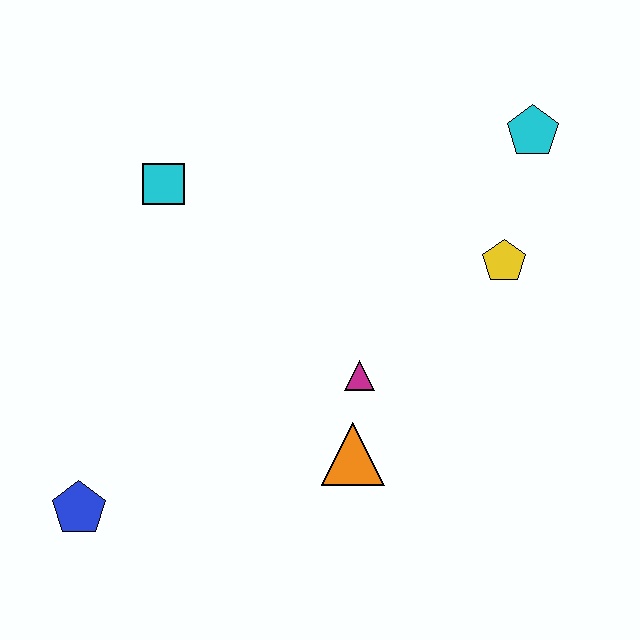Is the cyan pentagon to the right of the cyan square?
Yes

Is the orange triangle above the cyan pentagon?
No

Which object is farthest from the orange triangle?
The cyan pentagon is farthest from the orange triangle.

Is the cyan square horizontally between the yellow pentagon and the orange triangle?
No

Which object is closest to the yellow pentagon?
The cyan pentagon is closest to the yellow pentagon.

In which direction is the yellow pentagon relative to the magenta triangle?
The yellow pentagon is to the right of the magenta triangle.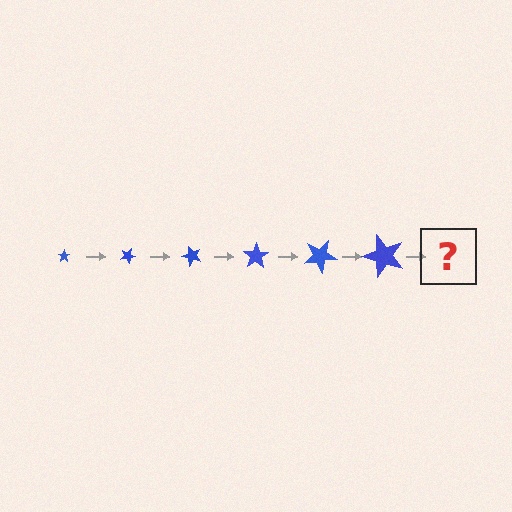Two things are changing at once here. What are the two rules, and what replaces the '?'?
The two rules are that the star grows larger each step and it rotates 25 degrees each step. The '?' should be a star, larger than the previous one and rotated 150 degrees from the start.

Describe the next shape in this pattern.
It should be a star, larger than the previous one and rotated 150 degrees from the start.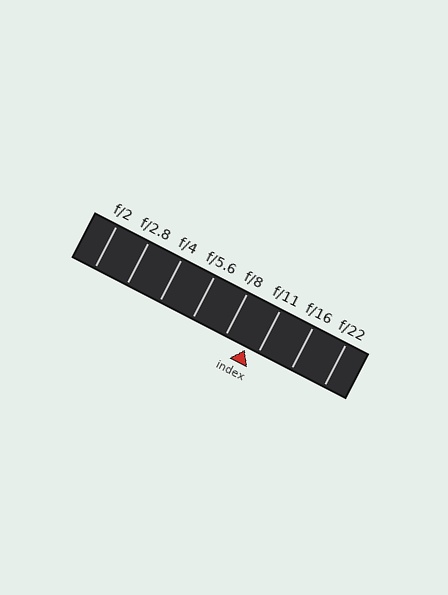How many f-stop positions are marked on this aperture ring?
There are 8 f-stop positions marked.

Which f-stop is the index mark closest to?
The index mark is closest to f/11.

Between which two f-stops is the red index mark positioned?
The index mark is between f/8 and f/11.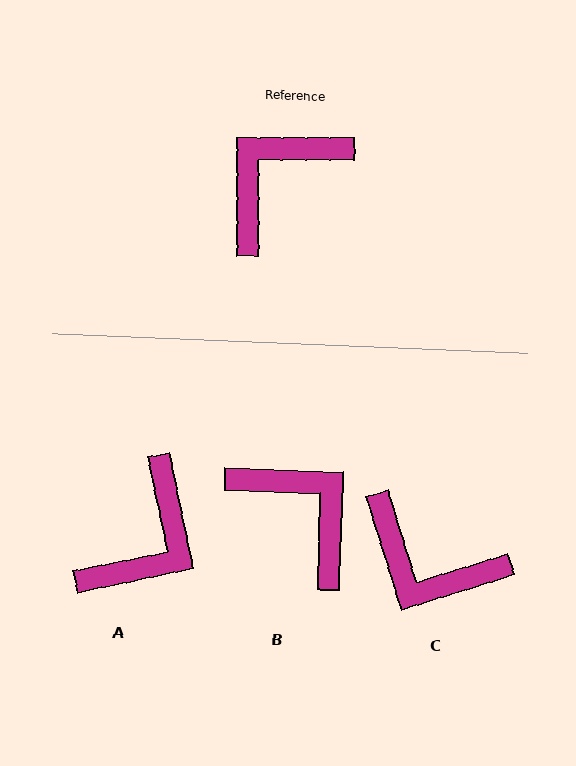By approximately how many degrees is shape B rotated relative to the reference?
Approximately 92 degrees clockwise.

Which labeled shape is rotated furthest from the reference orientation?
A, about 168 degrees away.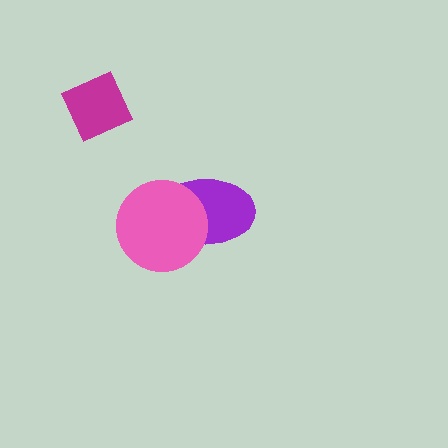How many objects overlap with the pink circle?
1 object overlaps with the pink circle.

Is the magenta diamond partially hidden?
No, no other shape covers it.